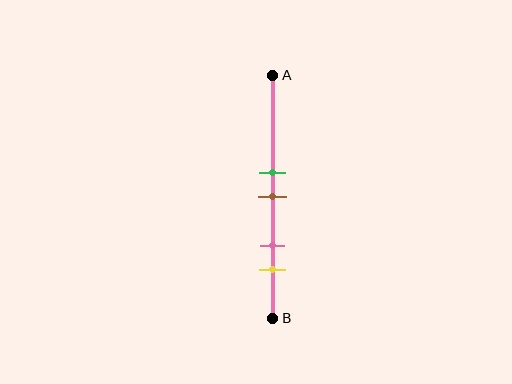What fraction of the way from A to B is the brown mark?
The brown mark is approximately 50% (0.5) of the way from A to B.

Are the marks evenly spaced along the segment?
No, the marks are not evenly spaced.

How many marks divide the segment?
There are 4 marks dividing the segment.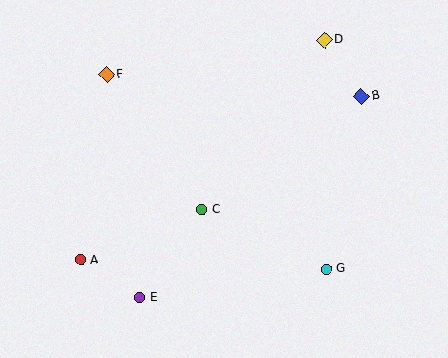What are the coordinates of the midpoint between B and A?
The midpoint between B and A is at (221, 178).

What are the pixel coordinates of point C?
Point C is at (202, 210).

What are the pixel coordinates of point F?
Point F is at (106, 75).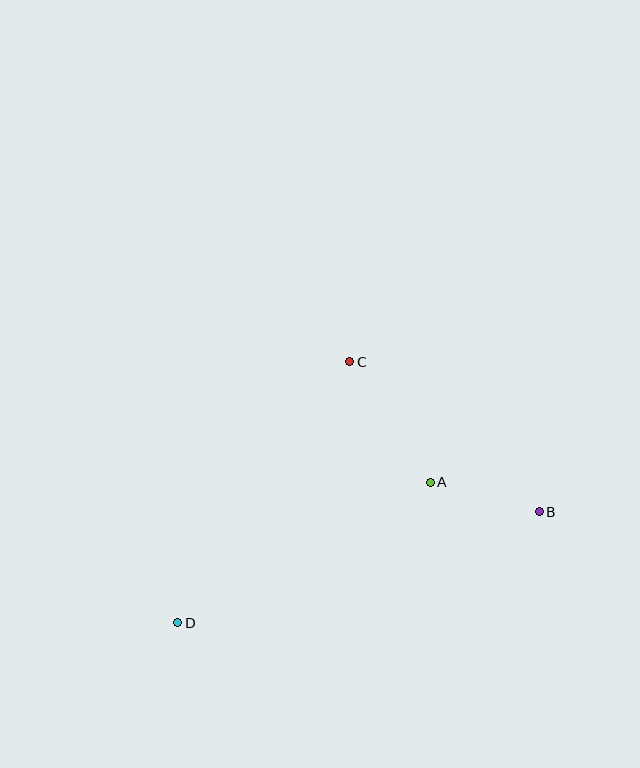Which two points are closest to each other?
Points A and B are closest to each other.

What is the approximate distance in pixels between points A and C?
The distance between A and C is approximately 145 pixels.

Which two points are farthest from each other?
Points B and D are farthest from each other.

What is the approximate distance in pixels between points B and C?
The distance between B and C is approximately 242 pixels.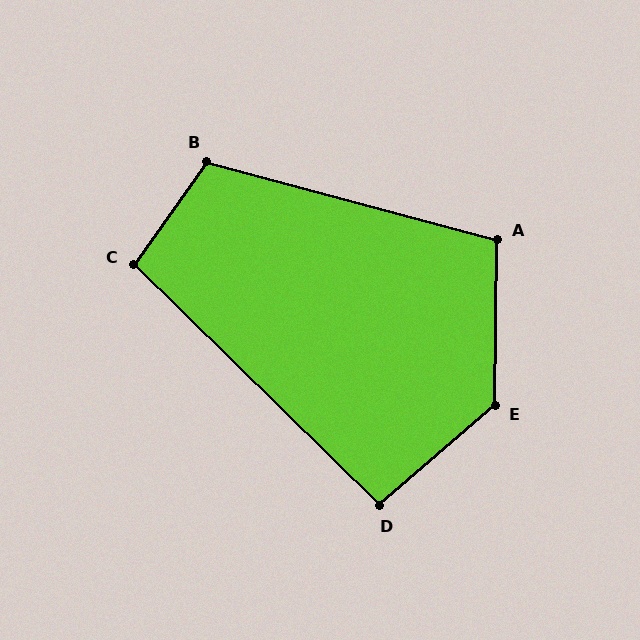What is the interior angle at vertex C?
Approximately 99 degrees (obtuse).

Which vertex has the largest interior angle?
E, at approximately 132 degrees.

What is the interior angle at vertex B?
Approximately 111 degrees (obtuse).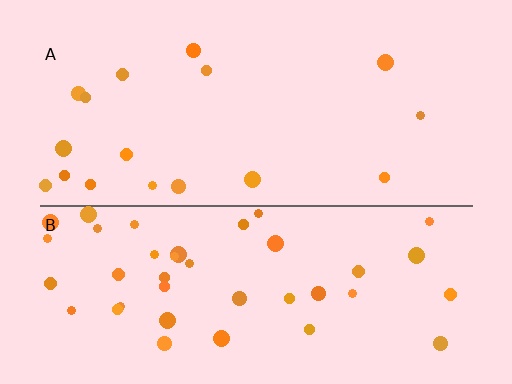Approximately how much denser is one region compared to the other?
Approximately 2.4× — region B over region A.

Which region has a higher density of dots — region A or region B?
B (the bottom).